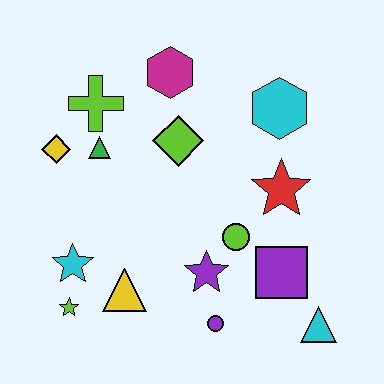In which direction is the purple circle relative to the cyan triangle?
The purple circle is to the left of the cyan triangle.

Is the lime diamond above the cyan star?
Yes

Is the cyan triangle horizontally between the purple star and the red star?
No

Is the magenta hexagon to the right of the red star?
No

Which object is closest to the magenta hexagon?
The lime diamond is closest to the magenta hexagon.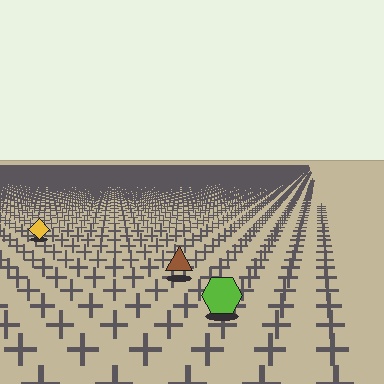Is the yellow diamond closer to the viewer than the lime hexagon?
No. The lime hexagon is closer — you can tell from the texture gradient: the ground texture is coarser near it.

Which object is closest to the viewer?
The lime hexagon is closest. The texture marks near it are larger and more spread out.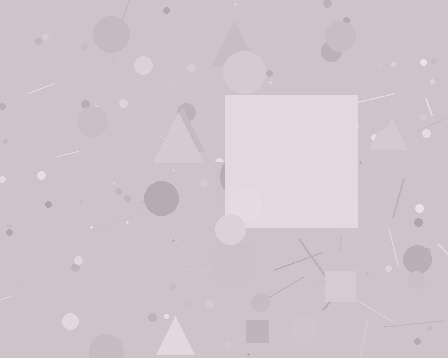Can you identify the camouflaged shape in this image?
The camouflaged shape is a square.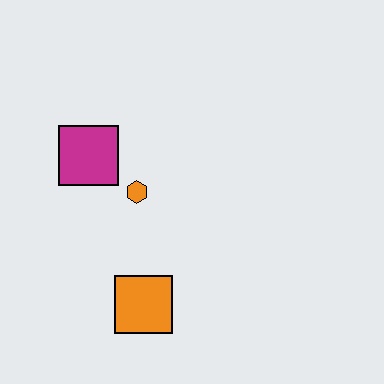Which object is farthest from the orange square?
The magenta square is farthest from the orange square.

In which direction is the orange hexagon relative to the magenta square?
The orange hexagon is to the right of the magenta square.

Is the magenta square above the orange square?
Yes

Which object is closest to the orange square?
The orange hexagon is closest to the orange square.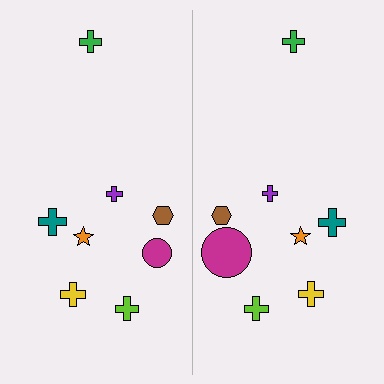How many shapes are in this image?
There are 16 shapes in this image.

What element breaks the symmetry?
The magenta circle on the right side has a different size than its mirror counterpart.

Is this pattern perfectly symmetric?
No, the pattern is not perfectly symmetric. The magenta circle on the right side has a different size than its mirror counterpart.